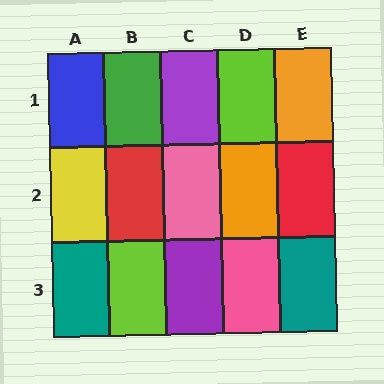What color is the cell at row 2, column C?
Pink.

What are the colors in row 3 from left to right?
Teal, lime, purple, pink, teal.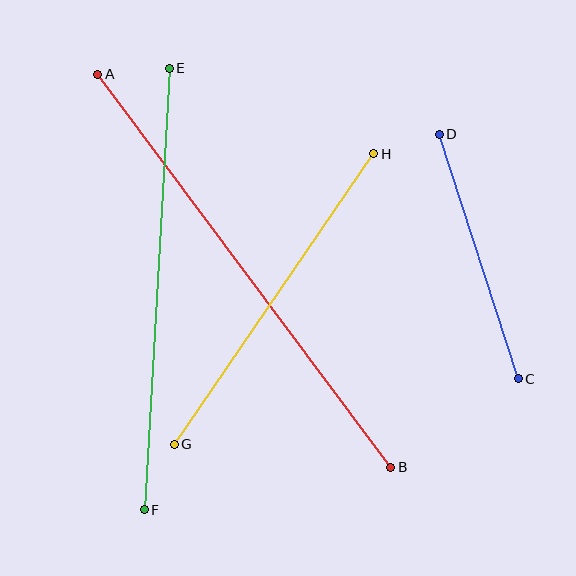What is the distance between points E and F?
The distance is approximately 442 pixels.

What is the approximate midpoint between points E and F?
The midpoint is at approximately (157, 289) pixels.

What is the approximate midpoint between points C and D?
The midpoint is at approximately (479, 257) pixels.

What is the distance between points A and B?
The distance is approximately 490 pixels.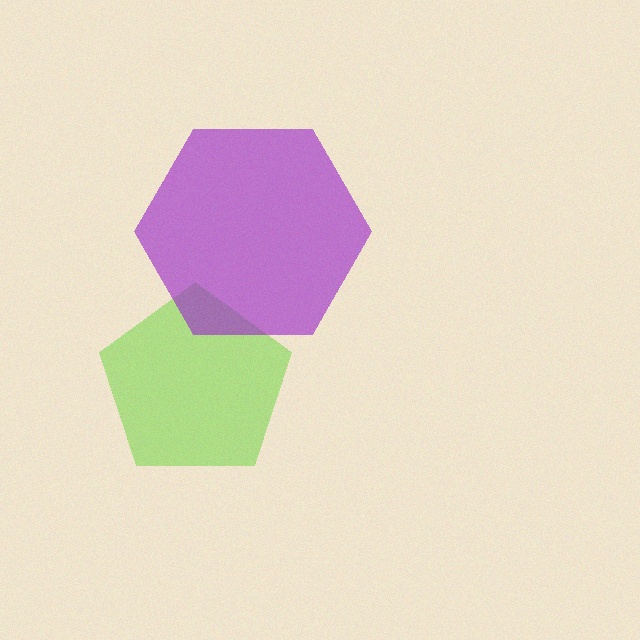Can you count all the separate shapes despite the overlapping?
Yes, there are 2 separate shapes.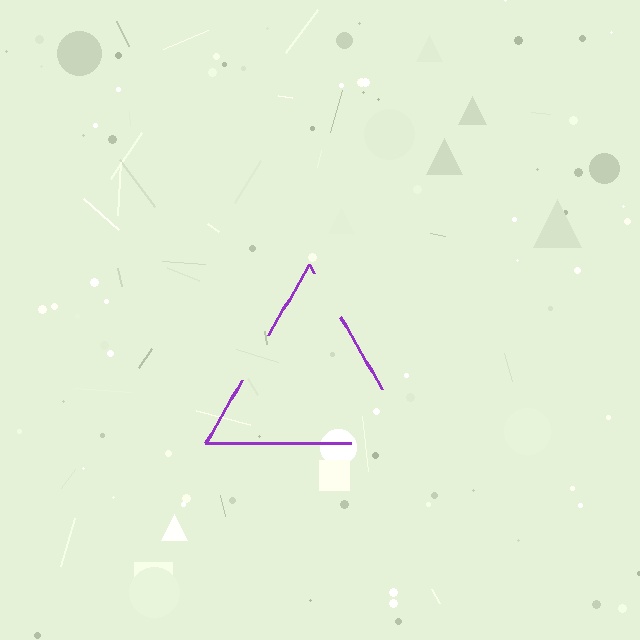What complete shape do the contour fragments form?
The contour fragments form a triangle.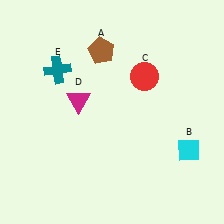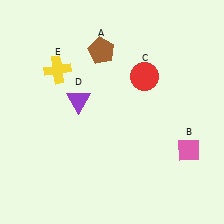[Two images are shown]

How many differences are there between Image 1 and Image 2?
There are 3 differences between the two images.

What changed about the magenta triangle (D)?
In Image 1, D is magenta. In Image 2, it changed to purple.